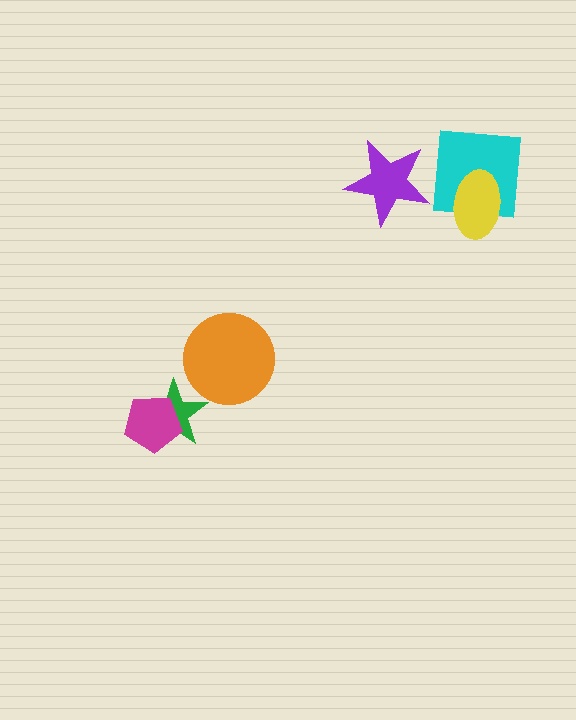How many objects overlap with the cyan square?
1 object overlaps with the cyan square.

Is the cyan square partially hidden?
Yes, it is partially covered by another shape.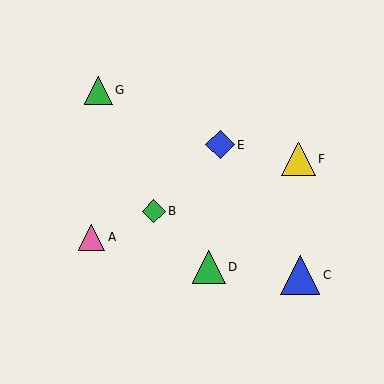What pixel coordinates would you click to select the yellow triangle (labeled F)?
Click at (299, 159) to select the yellow triangle F.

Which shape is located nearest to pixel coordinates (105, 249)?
The pink triangle (labeled A) at (91, 237) is nearest to that location.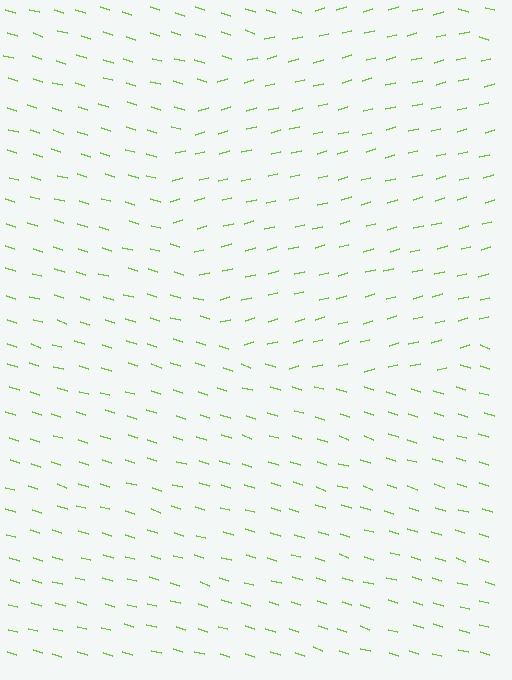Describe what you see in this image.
The image is filled with small lime line segments. A circle region in the image has lines oriented differently from the surrounding lines, creating a visible texture boundary.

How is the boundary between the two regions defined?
The boundary is defined purely by a change in line orientation (approximately 31 degrees difference). All lines are the same color and thickness.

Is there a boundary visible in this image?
Yes, there is a texture boundary formed by a change in line orientation.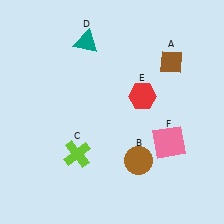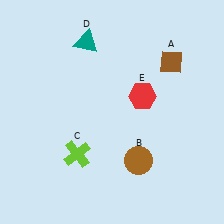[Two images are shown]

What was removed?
The pink square (F) was removed in Image 2.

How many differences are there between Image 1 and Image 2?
There is 1 difference between the two images.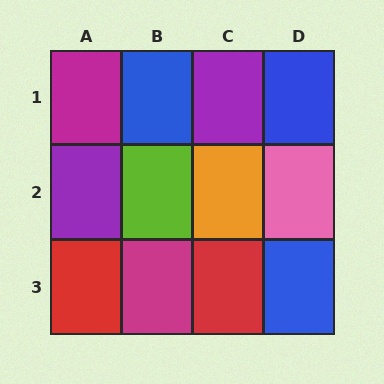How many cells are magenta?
2 cells are magenta.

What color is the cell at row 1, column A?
Magenta.